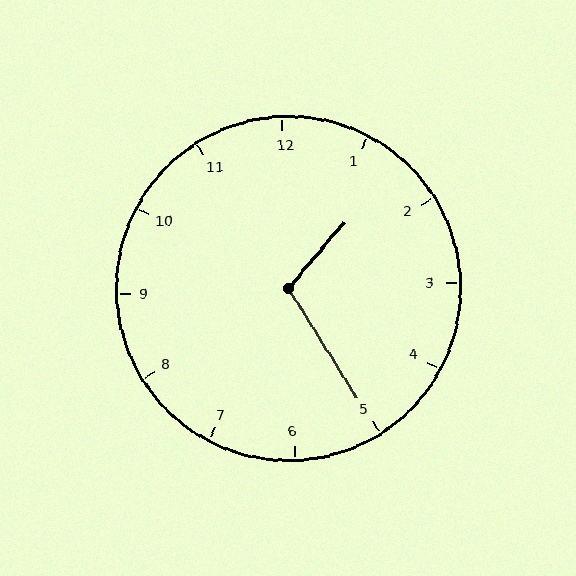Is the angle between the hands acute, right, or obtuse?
It is obtuse.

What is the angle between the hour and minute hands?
Approximately 108 degrees.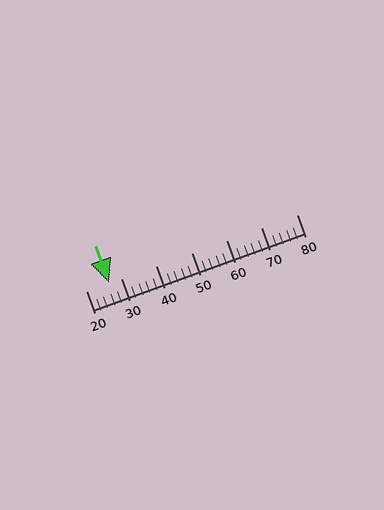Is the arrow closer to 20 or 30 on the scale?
The arrow is closer to 30.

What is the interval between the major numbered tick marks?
The major tick marks are spaced 10 units apart.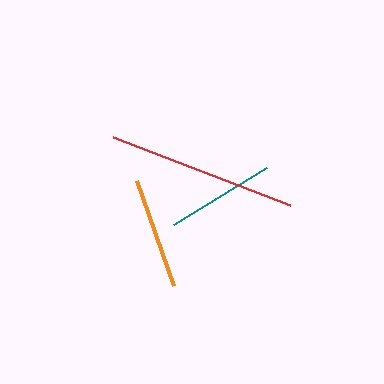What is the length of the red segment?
The red segment is approximately 190 pixels long.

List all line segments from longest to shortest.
From longest to shortest: red, orange, teal.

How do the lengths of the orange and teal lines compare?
The orange and teal lines are approximately the same length.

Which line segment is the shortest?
The teal line is the shortest at approximately 110 pixels.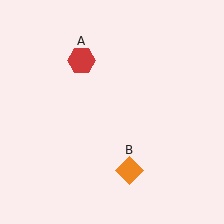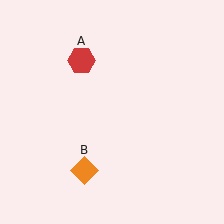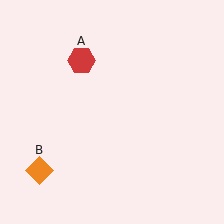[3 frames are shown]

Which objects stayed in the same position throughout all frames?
Red hexagon (object A) remained stationary.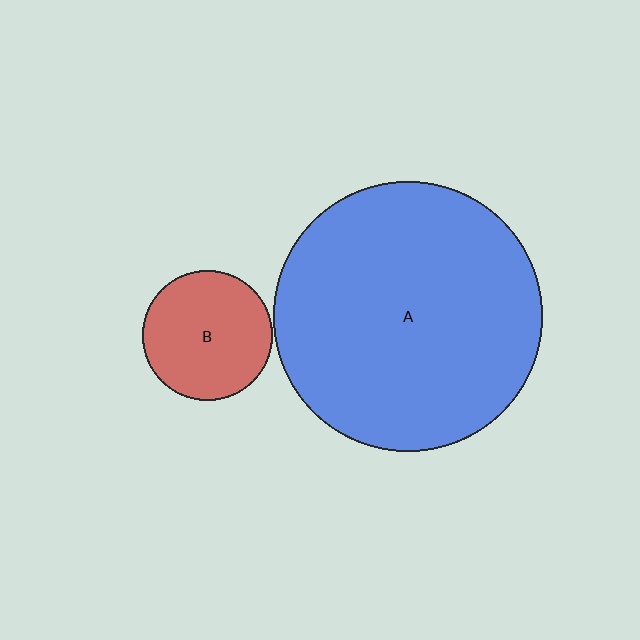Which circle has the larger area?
Circle A (blue).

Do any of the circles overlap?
No, none of the circles overlap.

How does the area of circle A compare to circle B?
Approximately 4.3 times.